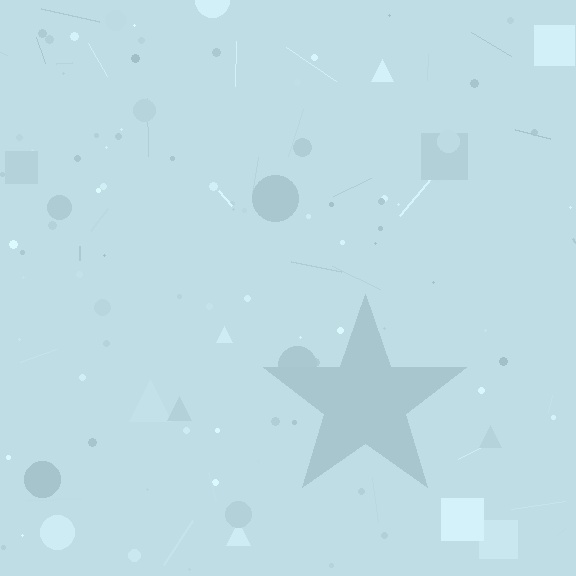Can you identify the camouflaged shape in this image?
The camouflaged shape is a star.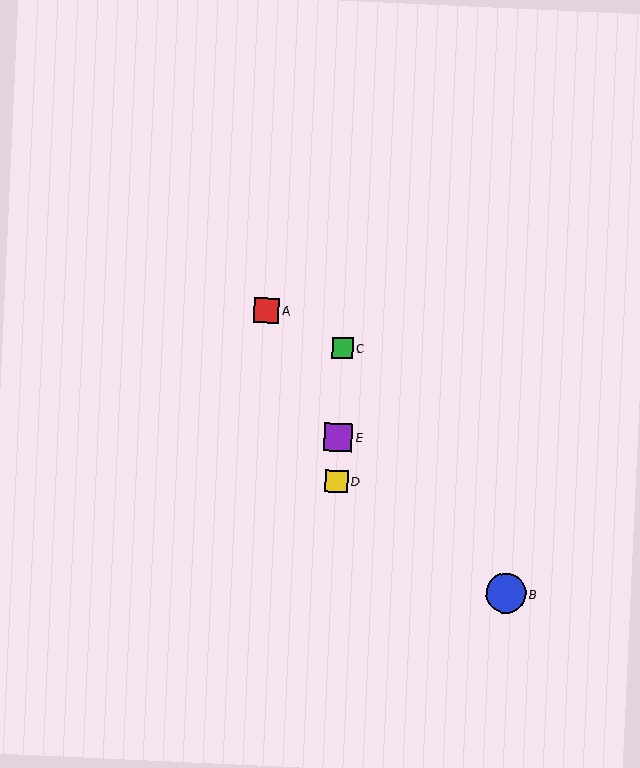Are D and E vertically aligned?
Yes, both are at x≈336.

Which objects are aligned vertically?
Objects C, D, E are aligned vertically.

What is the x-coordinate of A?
Object A is at x≈266.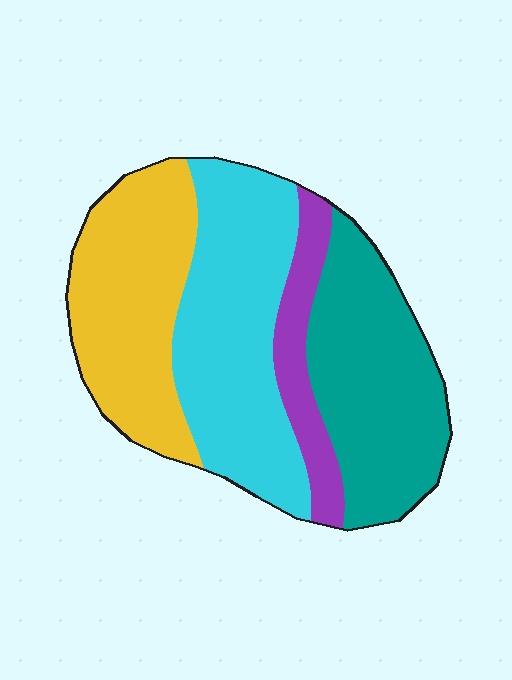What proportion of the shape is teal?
Teal covers roughly 30% of the shape.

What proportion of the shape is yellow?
Yellow takes up about one quarter (1/4) of the shape.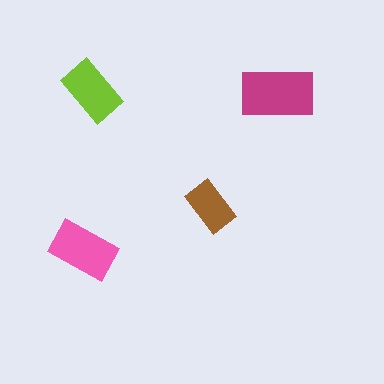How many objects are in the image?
There are 4 objects in the image.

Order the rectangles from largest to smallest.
the magenta one, the pink one, the lime one, the brown one.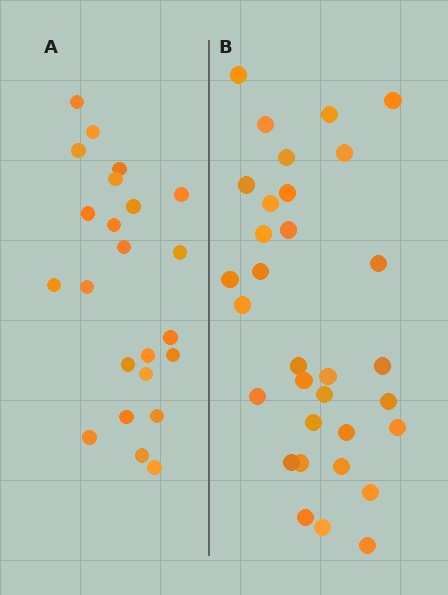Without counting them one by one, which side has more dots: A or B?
Region B (the right region) has more dots.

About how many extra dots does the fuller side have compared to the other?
Region B has roughly 8 or so more dots than region A.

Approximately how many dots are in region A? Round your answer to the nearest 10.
About 20 dots. (The exact count is 23, which rounds to 20.)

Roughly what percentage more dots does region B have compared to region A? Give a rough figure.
About 40% more.